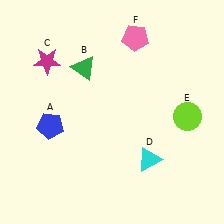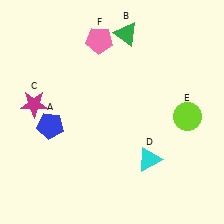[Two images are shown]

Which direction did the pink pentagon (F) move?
The pink pentagon (F) moved left.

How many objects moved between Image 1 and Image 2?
3 objects moved between the two images.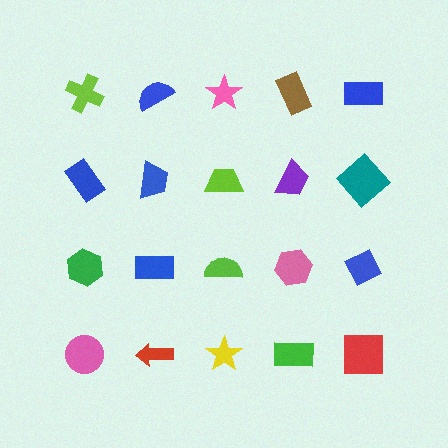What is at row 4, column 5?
A red square.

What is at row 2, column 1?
A blue rectangle.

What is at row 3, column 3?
A lime semicircle.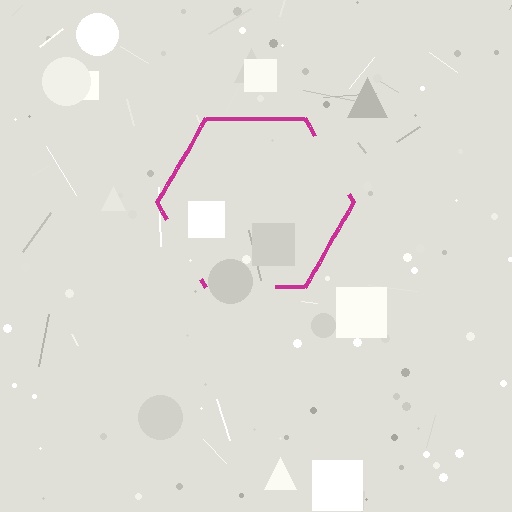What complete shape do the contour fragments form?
The contour fragments form a hexagon.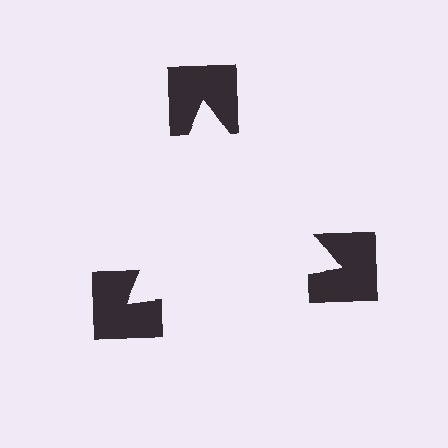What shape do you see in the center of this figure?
An illusory triangle — its edges are inferred from the aligned wedge cuts in the notched squares, not physically drawn.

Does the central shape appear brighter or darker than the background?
It typically appears slightly brighter than the background, even though no actual brightness change is drawn.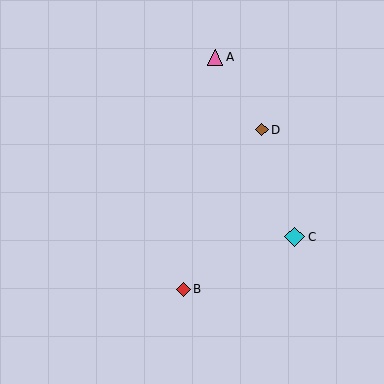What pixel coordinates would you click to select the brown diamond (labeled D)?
Click at (262, 130) to select the brown diamond D.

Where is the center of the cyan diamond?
The center of the cyan diamond is at (295, 237).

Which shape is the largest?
The cyan diamond (labeled C) is the largest.